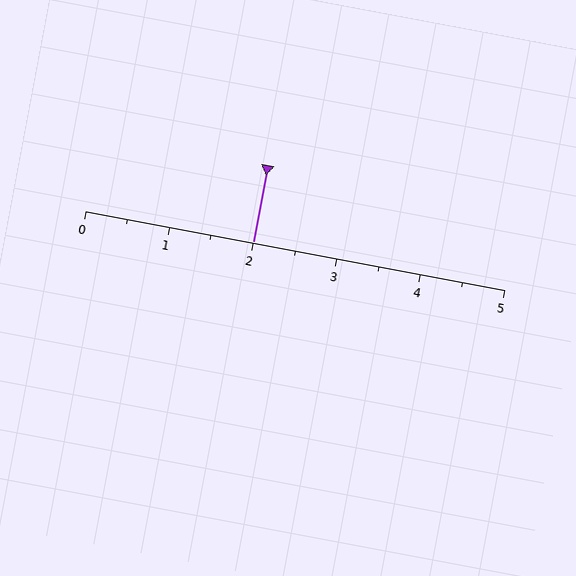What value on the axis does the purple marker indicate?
The marker indicates approximately 2.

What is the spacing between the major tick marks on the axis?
The major ticks are spaced 1 apart.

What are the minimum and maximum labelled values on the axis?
The axis runs from 0 to 5.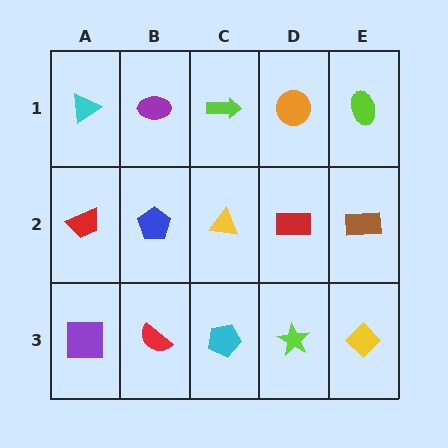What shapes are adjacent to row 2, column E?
A lime ellipse (row 1, column E), a yellow diamond (row 3, column E), a red rectangle (row 2, column D).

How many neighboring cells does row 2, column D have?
4.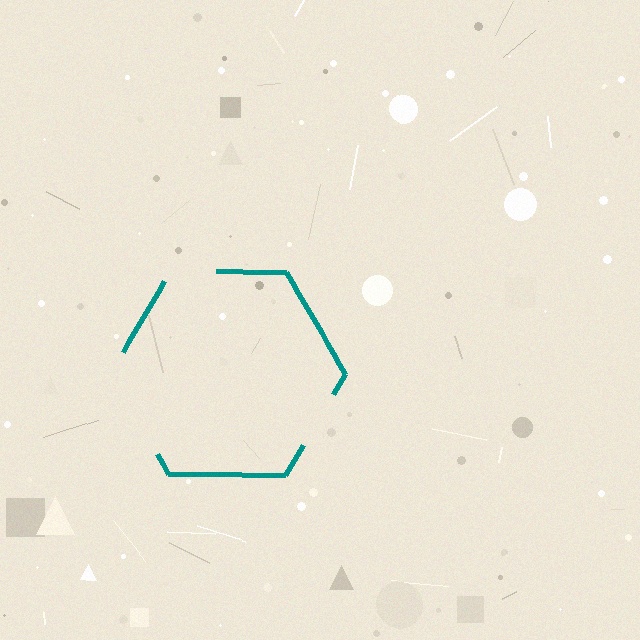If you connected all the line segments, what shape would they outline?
They would outline a hexagon.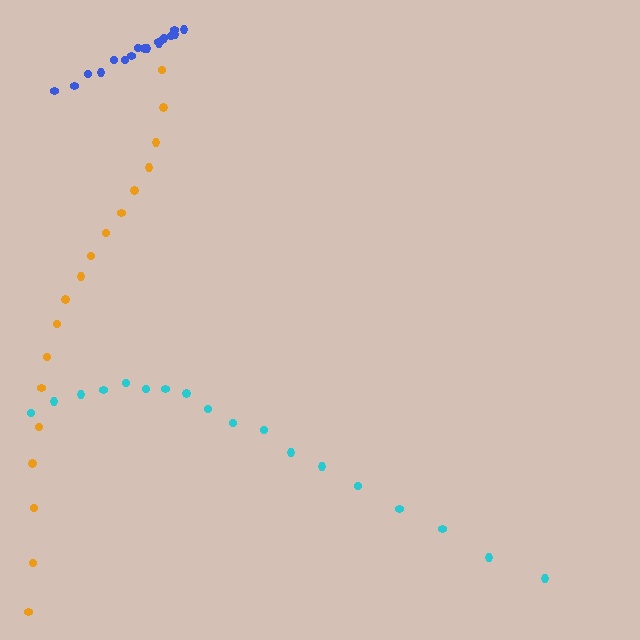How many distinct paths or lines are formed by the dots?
There are 3 distinct paths.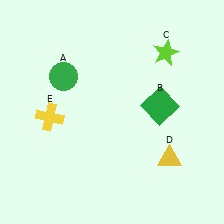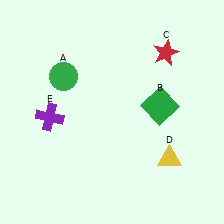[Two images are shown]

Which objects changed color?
C changed from lime to red. E changed from yellow to purple.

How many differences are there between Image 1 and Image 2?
There are 2 differences between the two images.